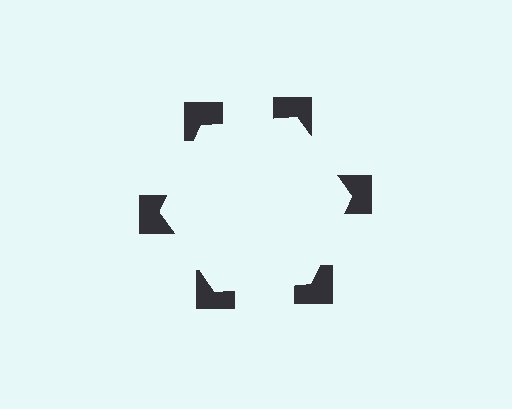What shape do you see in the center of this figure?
An illusory hexagon — its edges are inferred from the aligned wedge cuts in the notched squares, not physically drawn.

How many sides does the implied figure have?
6 sides.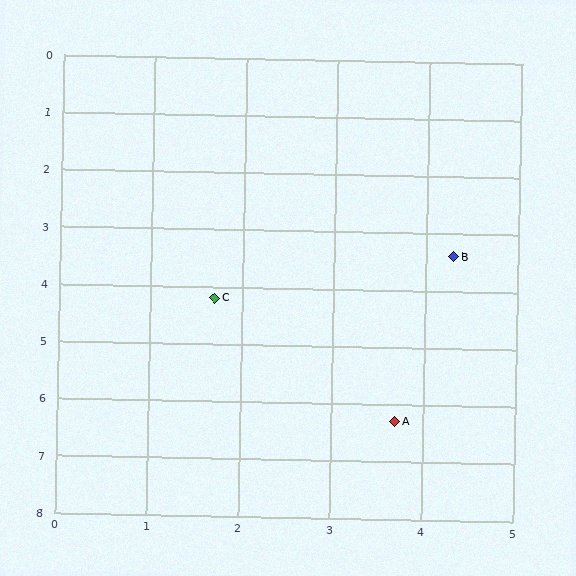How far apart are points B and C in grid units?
Points B and C are about 2.7 grid units apart.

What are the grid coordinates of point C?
Point C is at approximately (1.7, 4.2).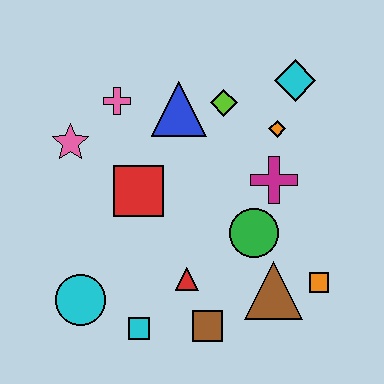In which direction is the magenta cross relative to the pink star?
The magenta cross is to the right of the pink star.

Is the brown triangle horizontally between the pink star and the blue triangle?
No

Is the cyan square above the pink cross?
No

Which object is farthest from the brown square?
The cyan diamond is farthest from the brown square.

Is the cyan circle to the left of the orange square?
Yes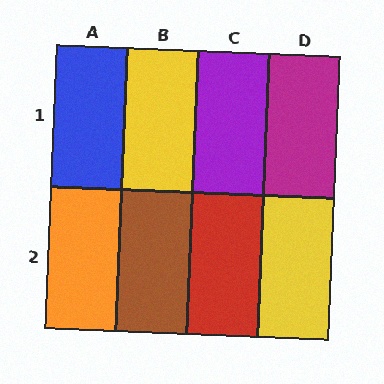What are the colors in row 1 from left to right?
Blue, yellow, purple, magenta.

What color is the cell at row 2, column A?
Orange.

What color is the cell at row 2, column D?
Yellow.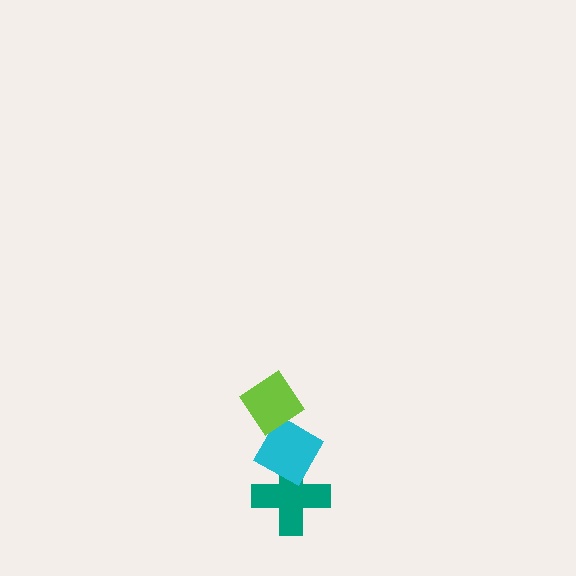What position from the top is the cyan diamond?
The cyan diamond is 2nd from the top.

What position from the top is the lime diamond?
The lime diamond is 1st from the top.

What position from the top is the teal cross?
The teal cross is 3rd from the top.